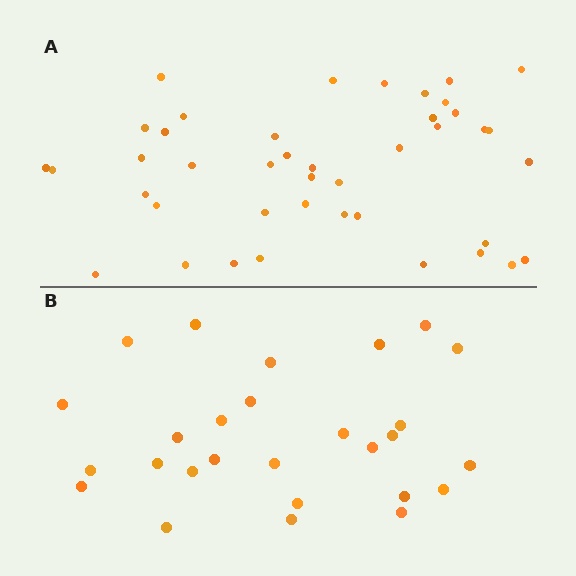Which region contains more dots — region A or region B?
Region A (the top region) has more dots.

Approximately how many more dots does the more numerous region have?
Region A has approximately 15 more dots than region B.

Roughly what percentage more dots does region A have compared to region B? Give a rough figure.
About 55% more.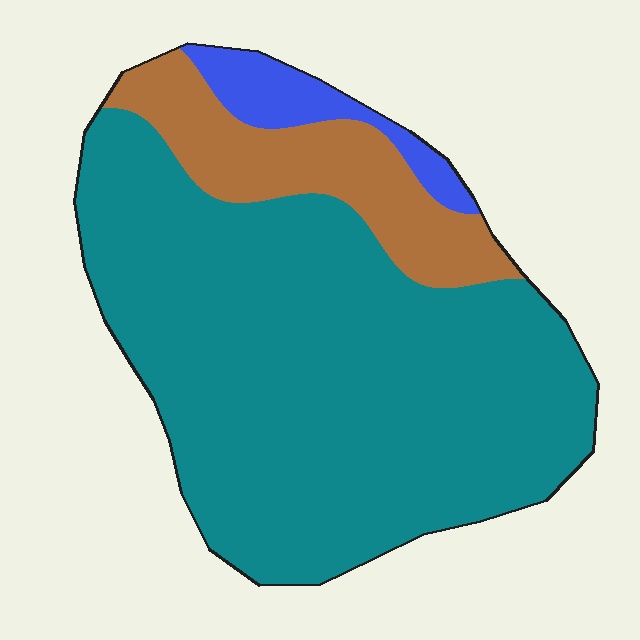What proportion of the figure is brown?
Brown covers roughly 15% of the figure.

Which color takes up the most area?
Teal, at roughly 75%.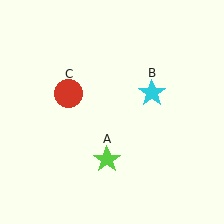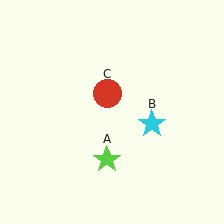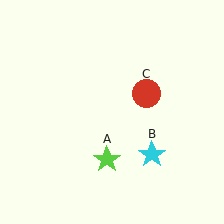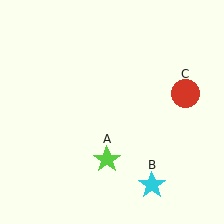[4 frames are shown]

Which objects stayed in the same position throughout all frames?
Lime star (object A) remained stationary.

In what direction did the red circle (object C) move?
The red circle (object C) moved right.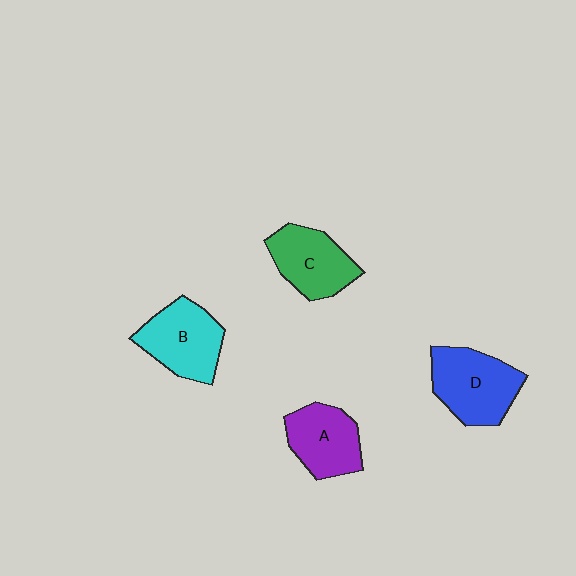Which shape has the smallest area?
Shape A (purple).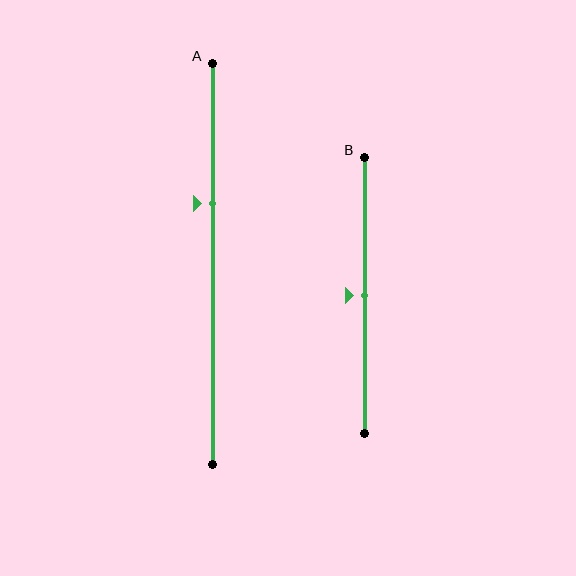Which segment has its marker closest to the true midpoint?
Segment B has its marker closest to the true midpoint.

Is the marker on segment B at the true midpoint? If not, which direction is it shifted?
Yes, the marker on segment B is at the true midpoint.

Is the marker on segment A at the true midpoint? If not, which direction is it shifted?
No, the marker on segment A is shifted upward by about 15% of the segment length.